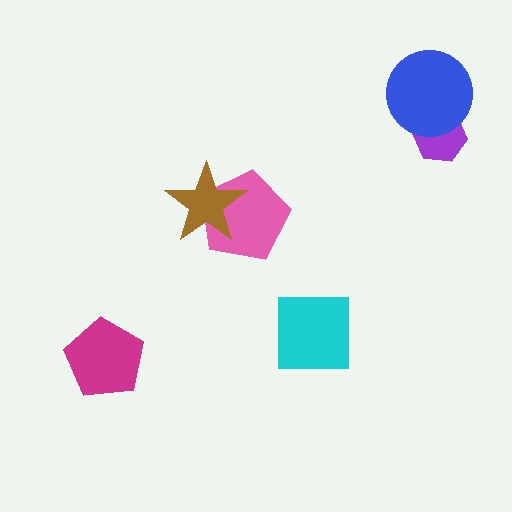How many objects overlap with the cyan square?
0 objects overlap with the cyan square.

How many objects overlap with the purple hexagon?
1 object overlaps with the purple hexagon.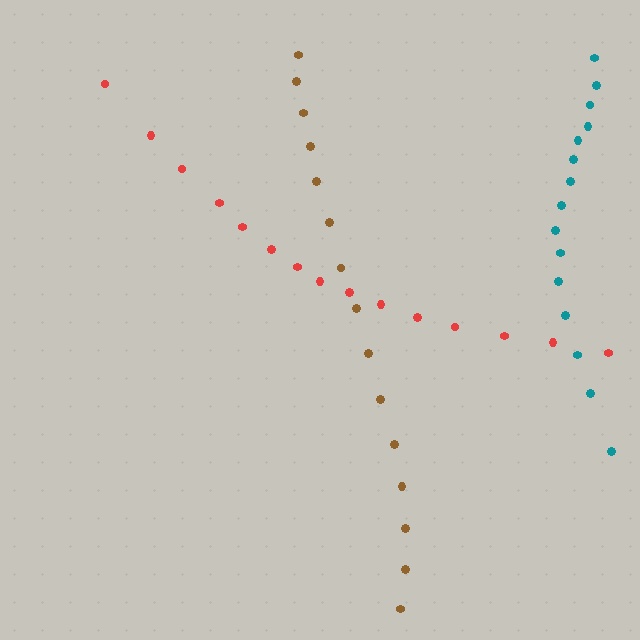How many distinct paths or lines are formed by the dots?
There are 3 distinct paths.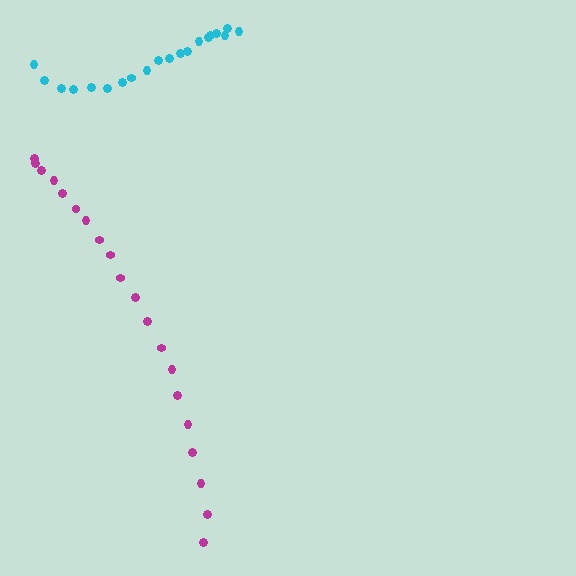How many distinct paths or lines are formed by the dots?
There are 2 distinct paths.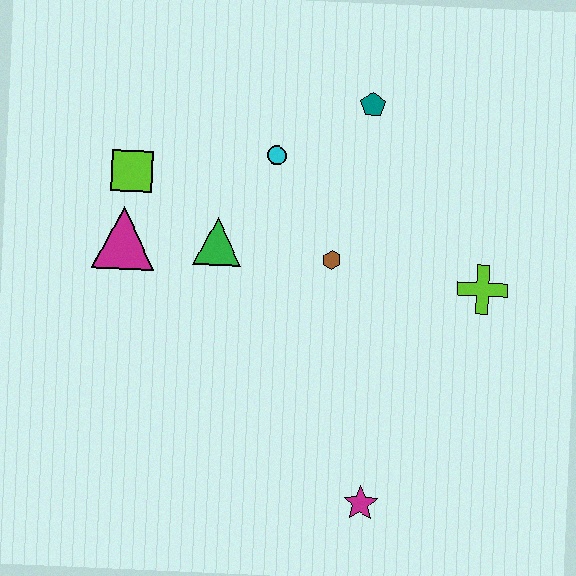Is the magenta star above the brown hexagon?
No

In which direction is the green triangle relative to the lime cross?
The green triangle is to the left of the lime cross.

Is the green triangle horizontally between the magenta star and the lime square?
Yes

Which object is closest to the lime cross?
The brown hexagon is closest to the lime cross.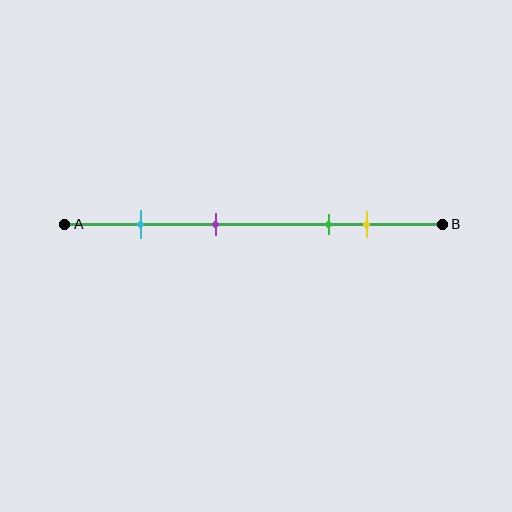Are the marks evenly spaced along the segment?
No, the marks are not evenly spaced.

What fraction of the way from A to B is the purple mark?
The purple mark is approximately 40% (0.4) of the way from A to B.